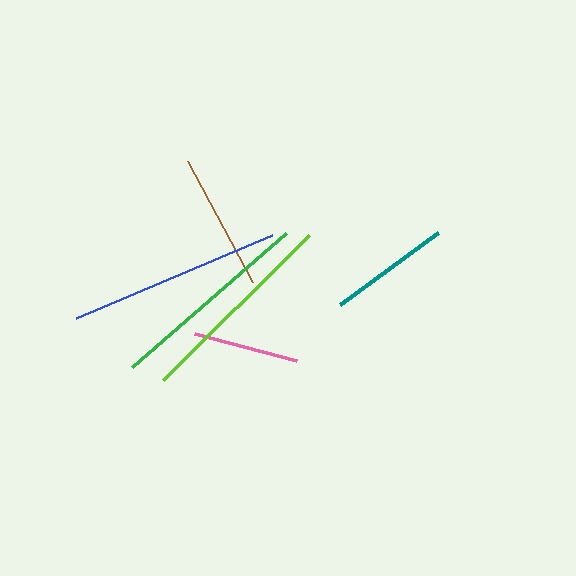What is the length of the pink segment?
The pink segment is approximately 105 pixels long.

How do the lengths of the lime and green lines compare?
The lime and green lines are approximately the same length.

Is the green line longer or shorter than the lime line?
The lime line is longer than the green line.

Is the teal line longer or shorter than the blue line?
The blue line is longer than the teal line.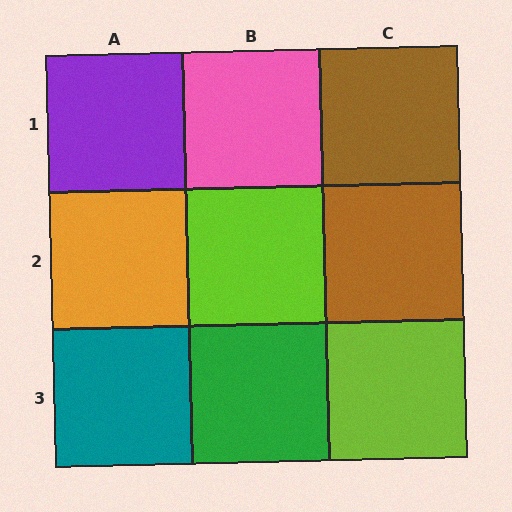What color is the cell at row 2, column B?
Lime.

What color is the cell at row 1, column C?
Brown.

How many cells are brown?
2 cells are brown.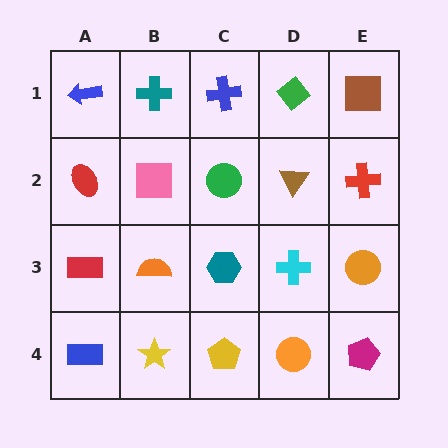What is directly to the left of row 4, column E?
An orange circle.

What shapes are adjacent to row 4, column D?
A cyan cross (row 3, column D), a yellow pentagon (row 4, column C), a magenta pentagon (row 4, column E).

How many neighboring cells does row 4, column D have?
3.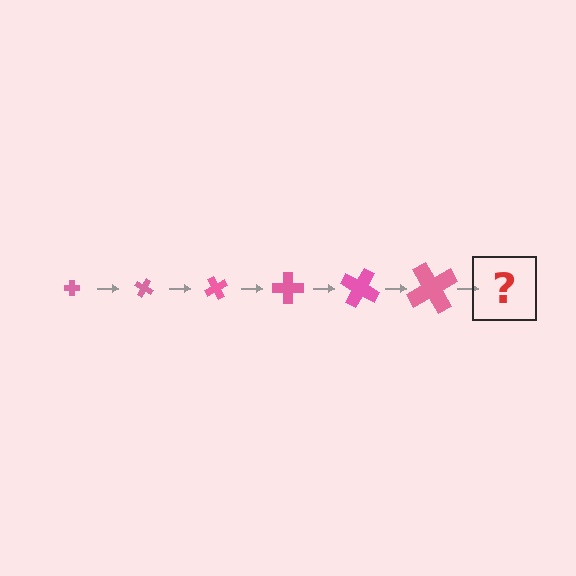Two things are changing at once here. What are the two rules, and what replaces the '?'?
The two rules are that the cross grows larger each step and it rotates 30 degrees each step. The '?' should be a cross, larger than the previous one and rotated 180 degrees from the start.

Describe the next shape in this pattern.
It should be a cross, larger than the previous one and rotated 180 degrees from the start.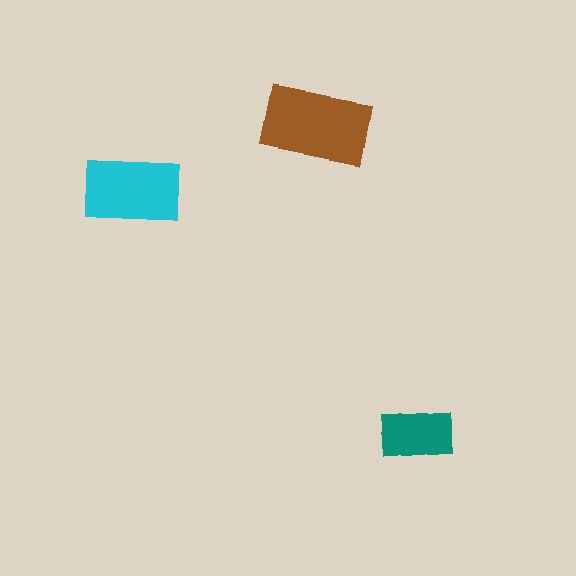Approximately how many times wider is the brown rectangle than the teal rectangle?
About 1.5 times wider.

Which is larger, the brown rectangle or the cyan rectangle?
The brown one.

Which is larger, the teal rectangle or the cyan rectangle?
The cyan one.